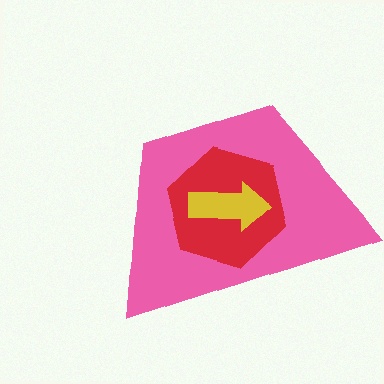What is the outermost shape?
The pink trapezoid.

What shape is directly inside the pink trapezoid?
The red hexagon.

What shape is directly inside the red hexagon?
The yellow arrow.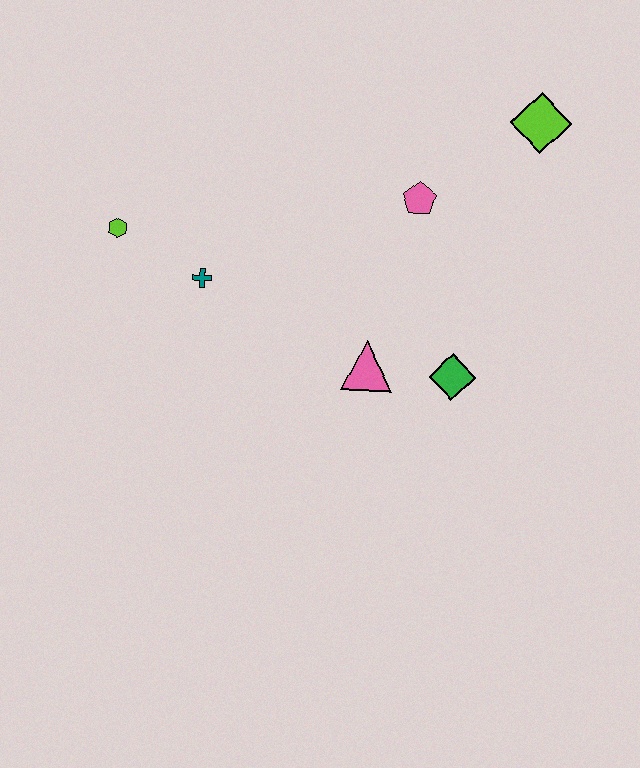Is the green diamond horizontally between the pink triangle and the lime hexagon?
No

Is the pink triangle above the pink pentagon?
No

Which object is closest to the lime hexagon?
The teal cross is closest to the lime hexagon.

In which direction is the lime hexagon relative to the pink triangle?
The lime hexagon is to the left of the pink triangle.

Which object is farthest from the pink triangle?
The lime diamond is farthest from the pink triangle.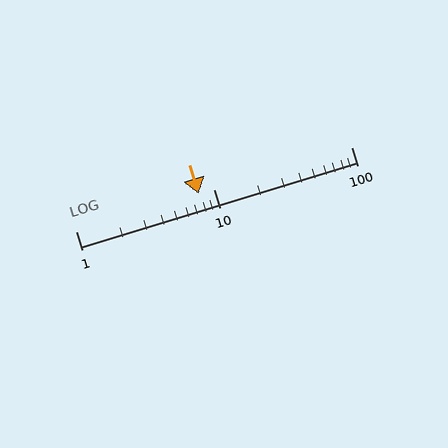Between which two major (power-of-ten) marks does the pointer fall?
The pointer is between 1 and 10.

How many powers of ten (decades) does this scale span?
The scale spans 2 decades, from 1 to 100.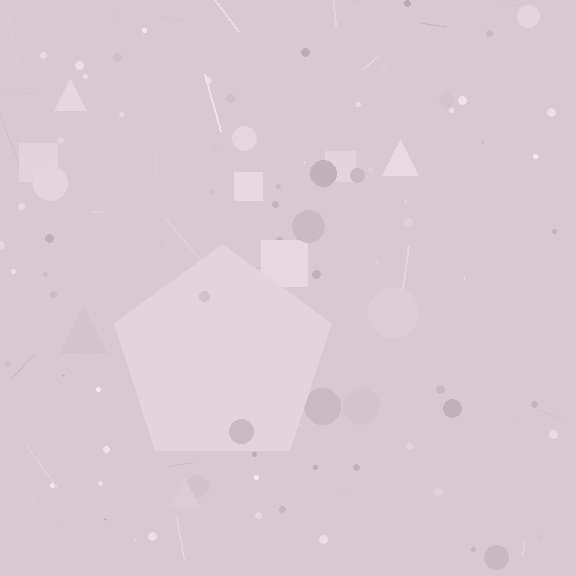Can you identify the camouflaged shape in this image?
The camouflaged shape is a pentagon.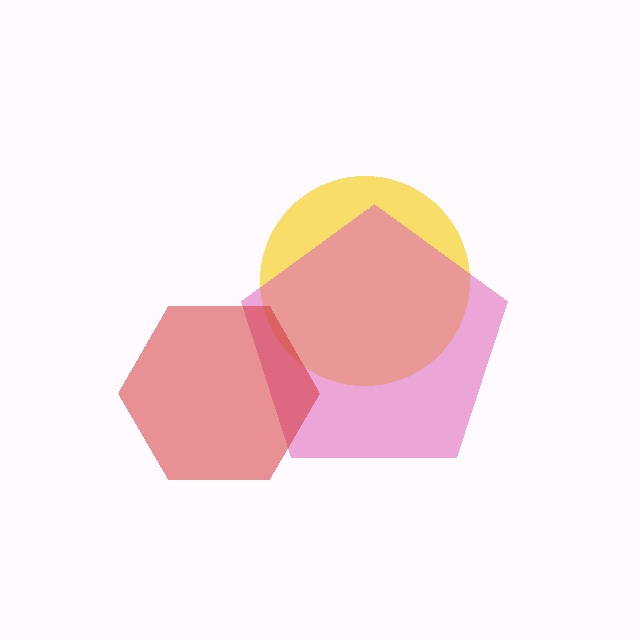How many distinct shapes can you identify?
There are 3 distinct shapes: a yellow circle, a pink pentagon, a red hexagon.